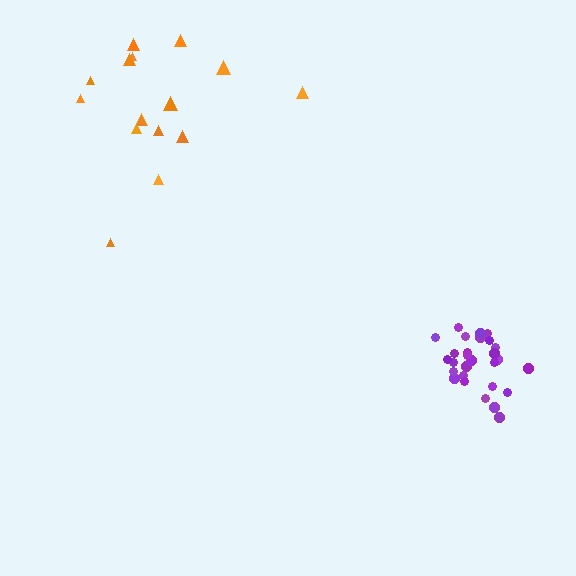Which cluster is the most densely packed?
Purple.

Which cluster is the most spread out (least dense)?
Orange.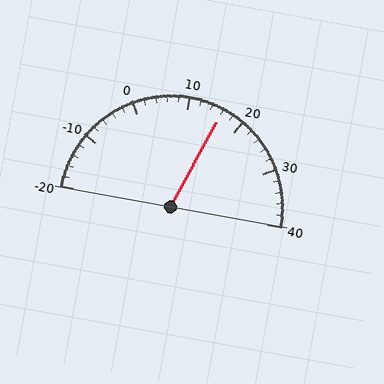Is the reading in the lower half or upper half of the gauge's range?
The reading is in the upper half of the range (-20 to 40).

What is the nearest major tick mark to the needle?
The nearest major tick mark is 20.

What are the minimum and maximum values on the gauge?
The gauge ranges from -20 to 40.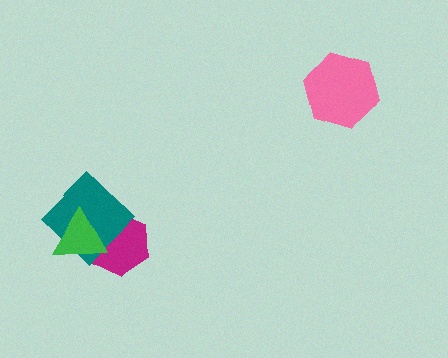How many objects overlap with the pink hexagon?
0 objects overlap with the pink hexagon.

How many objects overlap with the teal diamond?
2 objects overlap with the teal diamond.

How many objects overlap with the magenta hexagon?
2 objects overlap with the magenta hexagon.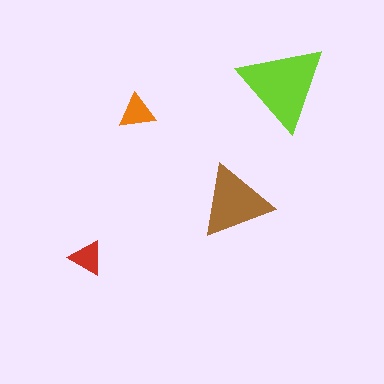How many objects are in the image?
There are 4 objects in the image.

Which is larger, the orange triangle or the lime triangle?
The lime one.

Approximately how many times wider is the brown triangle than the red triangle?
About 2 times wider.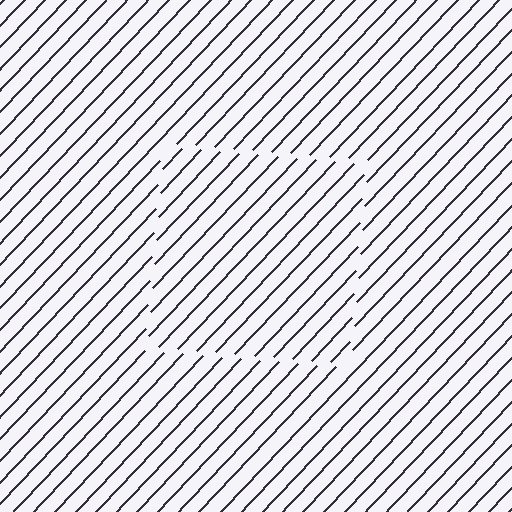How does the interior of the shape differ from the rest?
The interior of the shape contains the same grating, shifted by half a period — the contour is defined by the phase discontinuity where line-ends from the inner and outer gratings abut.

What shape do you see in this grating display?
An illusory square. The interior of the shape contains the same grating, shifted by half a period — the contour is defined by the phase discontinuity where line-ends from the inner and outer gratings abut.